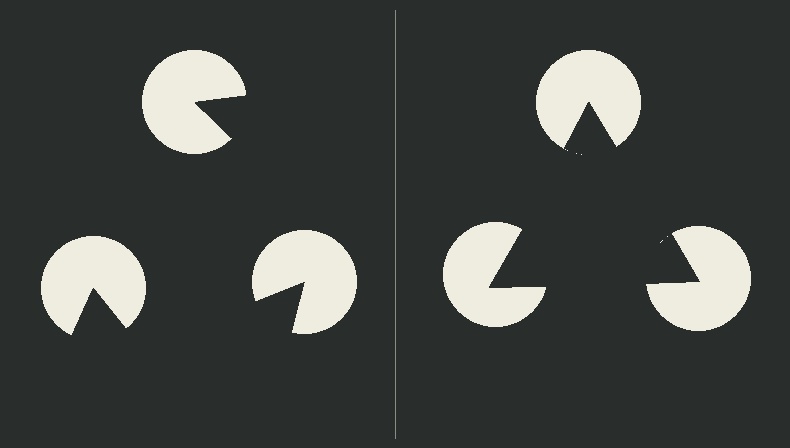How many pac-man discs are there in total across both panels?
6 — 3 on each side.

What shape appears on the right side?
An illusory triangle.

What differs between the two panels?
The pac-man discs are positioned identically on both sides; only the wedge orientations differ. On the right they align to a triangle; on the left they are misaligned.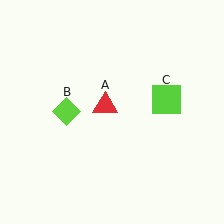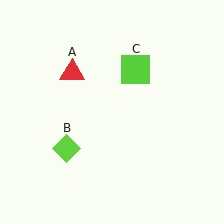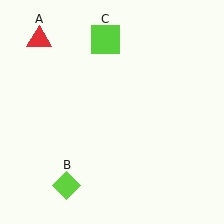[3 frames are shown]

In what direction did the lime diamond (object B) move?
The lime diamond (object B) moved down.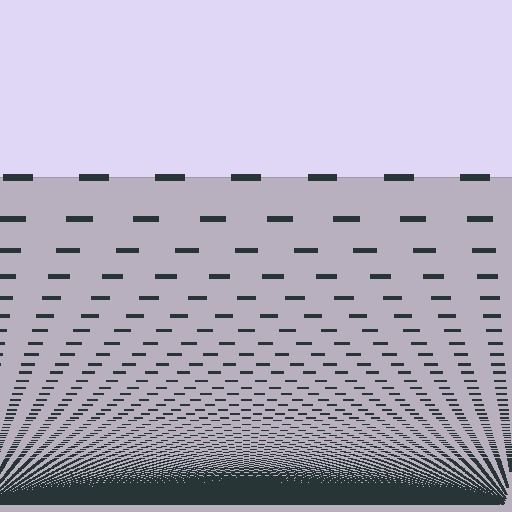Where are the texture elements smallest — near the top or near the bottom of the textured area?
Near the bottom.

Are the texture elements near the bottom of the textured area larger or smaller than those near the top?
Smaller. The gradient is inverted — elements near the bottom are smaller and denser.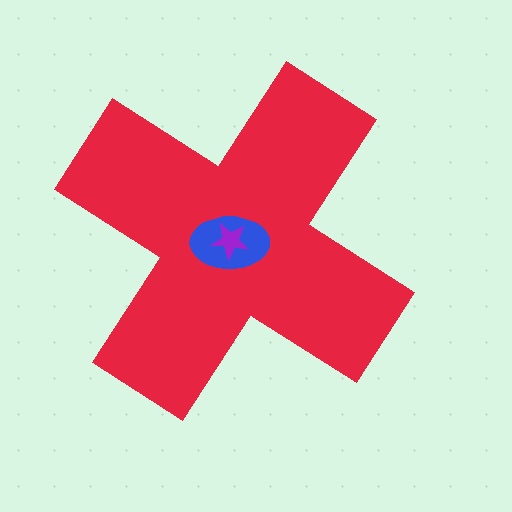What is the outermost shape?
The red cross.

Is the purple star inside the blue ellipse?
Yes.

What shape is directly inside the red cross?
The blue ellipse.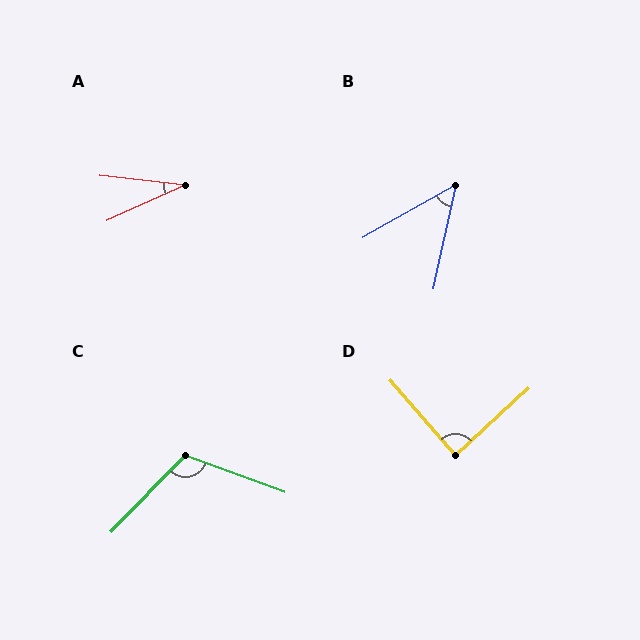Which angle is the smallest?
A, at approximately 31 degrees.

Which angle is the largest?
C, at approximately 114 degrees.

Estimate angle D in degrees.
Approximately 89 degrees.